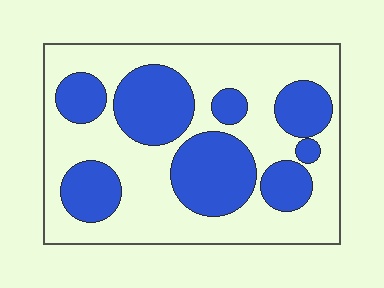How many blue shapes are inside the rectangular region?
8.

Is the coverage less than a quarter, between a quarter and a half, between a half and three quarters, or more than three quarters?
Between a quarter and a half.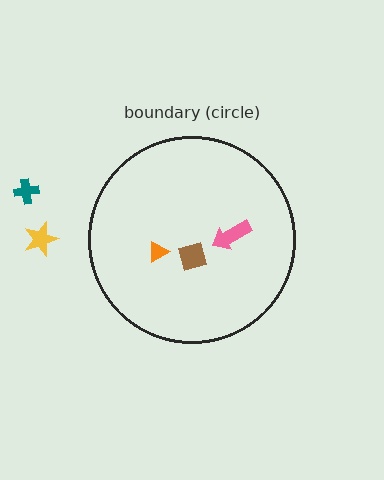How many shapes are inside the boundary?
3 inside, 2 outside.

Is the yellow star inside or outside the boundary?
Outside.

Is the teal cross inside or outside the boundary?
Outside.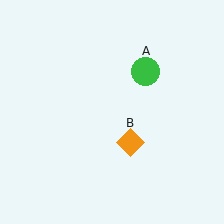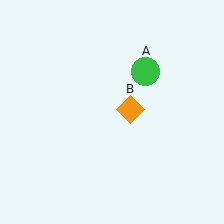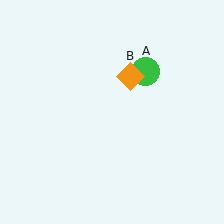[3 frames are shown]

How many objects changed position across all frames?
1 object changed position: orange diamond (object B).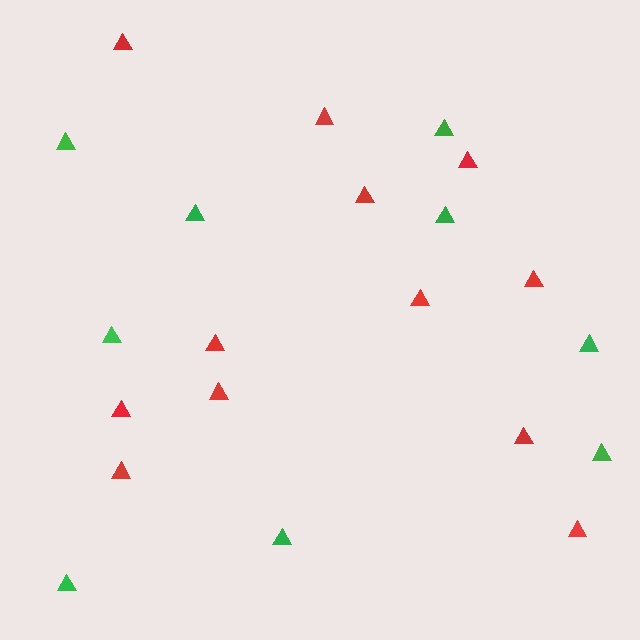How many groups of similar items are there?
There are 2 groups: one group of green triangles (9) and one group of red triangles (12).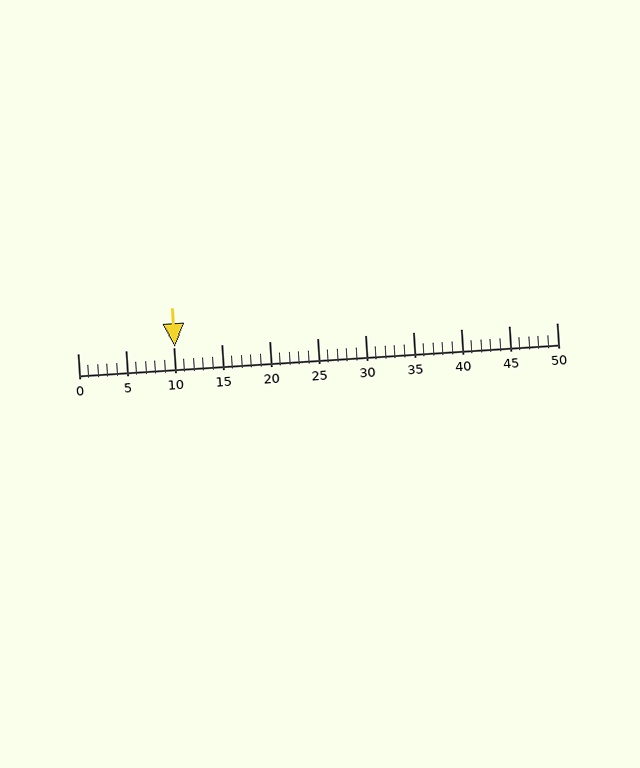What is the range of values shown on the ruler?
The ruler shows values from 0 to 50.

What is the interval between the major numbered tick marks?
The major tick marks are spaced 5 units apart.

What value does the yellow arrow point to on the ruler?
The yellow arrow points to approximately 10.